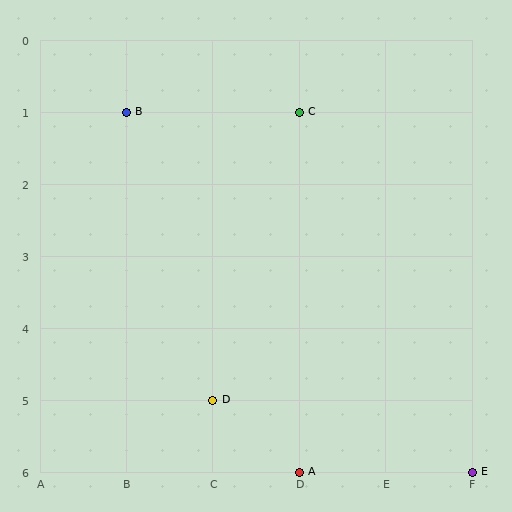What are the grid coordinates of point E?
Point E is at grid coordinates (F, 6).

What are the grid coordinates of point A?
Point A is at grid coordinates (D, 6).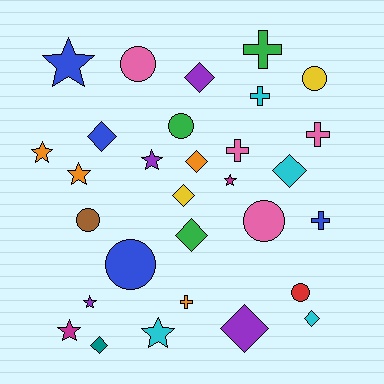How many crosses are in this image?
There are 6 crosses.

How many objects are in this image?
There are 30 objects.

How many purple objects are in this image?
There are 4 purple objects.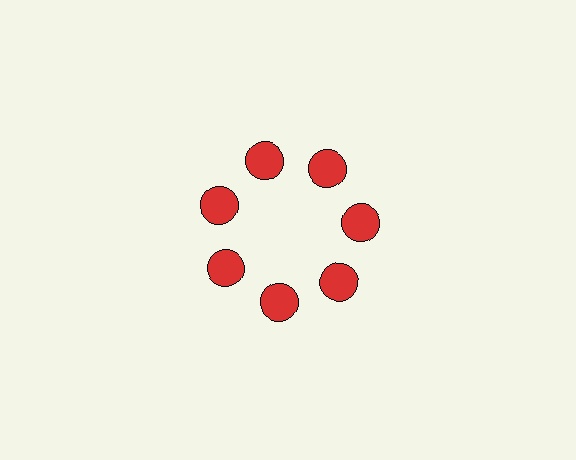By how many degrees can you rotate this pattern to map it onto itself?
The pattern maps onto itself every 51 degrees of rotation.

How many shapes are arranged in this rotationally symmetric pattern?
There are 7 shapes, arranged in 7 groups of 1.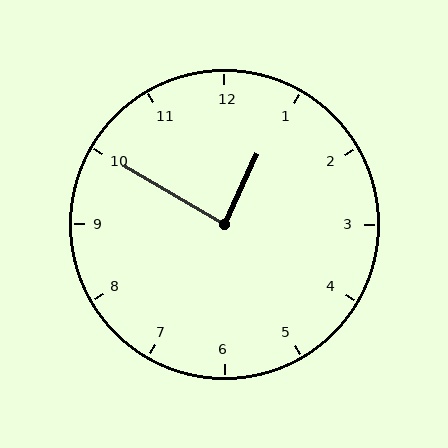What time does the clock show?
12:50.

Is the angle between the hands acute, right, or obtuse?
It is right.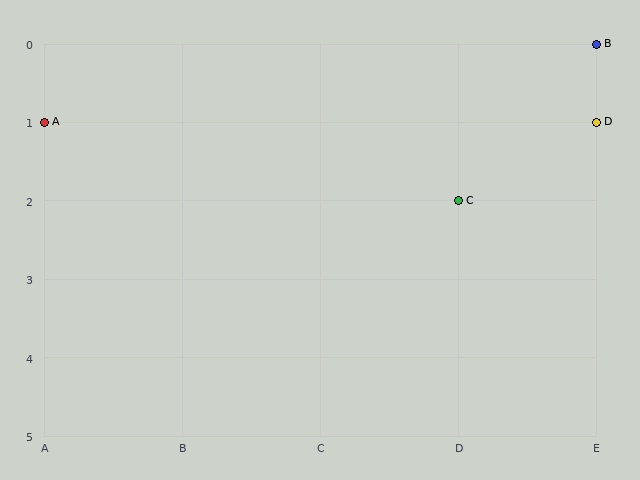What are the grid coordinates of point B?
Point B is at grid coordinates (E, 0).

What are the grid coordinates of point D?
Point D is at grid coordinates (E, 1).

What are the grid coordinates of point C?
Point C is at grid coordinates (D, 2).